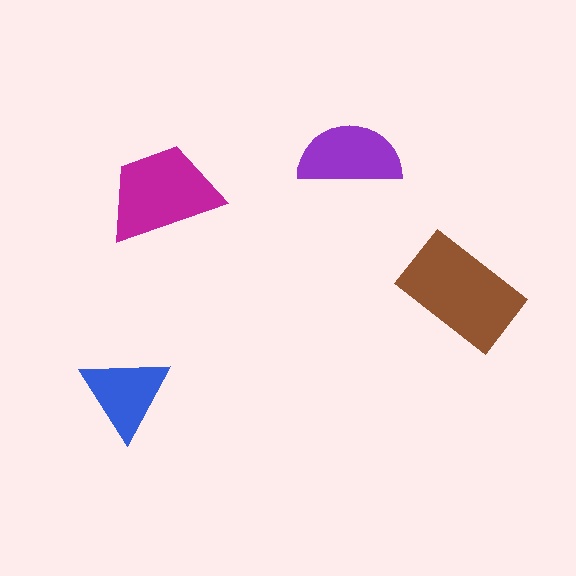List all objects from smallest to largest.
The blue triangle, the purple semicircle, the magenta trapezoid, the brown rectangle.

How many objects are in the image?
There are 4 objects in the image.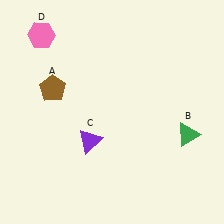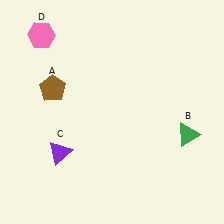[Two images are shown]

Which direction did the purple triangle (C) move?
The purple triangle (C) moved left.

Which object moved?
The purple triangle (C) moved left.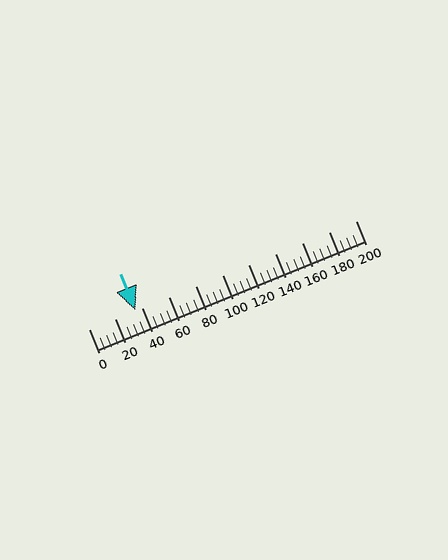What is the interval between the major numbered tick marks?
The major tick marks are spaced 20 units apart.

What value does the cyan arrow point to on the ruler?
The cyan arrow points to approximately 35.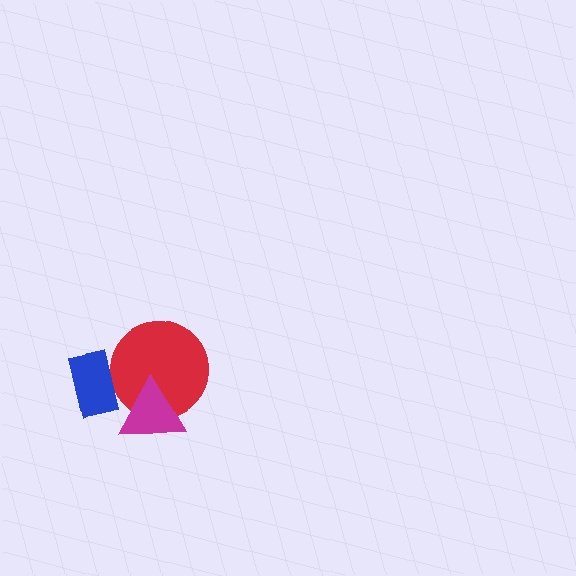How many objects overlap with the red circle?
2 objects overlap with the red circle.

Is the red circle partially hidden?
Yes, it is partially covered by another shape.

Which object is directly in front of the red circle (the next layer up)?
The magenta triangle is directly in front of the red circle.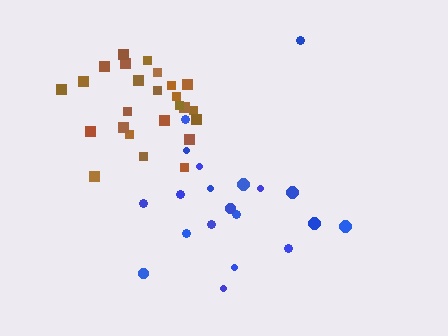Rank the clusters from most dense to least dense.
brown, blue.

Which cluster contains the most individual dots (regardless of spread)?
Brown (25).